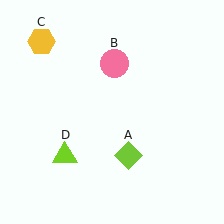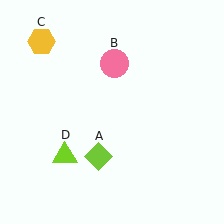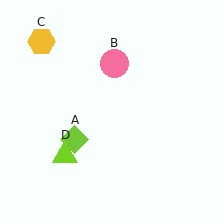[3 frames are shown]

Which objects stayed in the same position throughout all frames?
Pink circle (object B) and yellow hexagon (object C) and lime triangle (object D) remained stationary.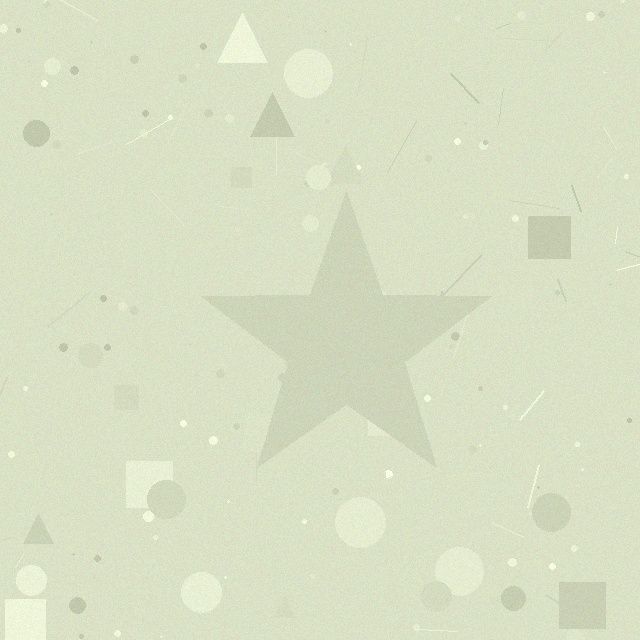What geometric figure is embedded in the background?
A star is embedded in the background.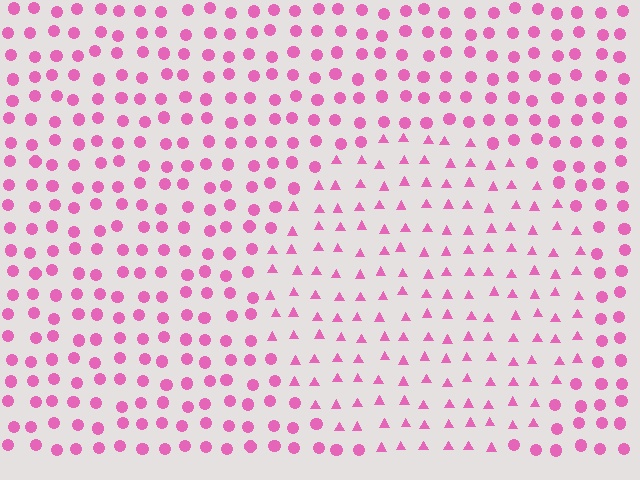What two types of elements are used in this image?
The image uses triangles inside the circle region and circles outside it.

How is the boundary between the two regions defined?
The boundary is defined by a change in element shape: triangles inside vs. circles outside. All elements share the same color and spacing.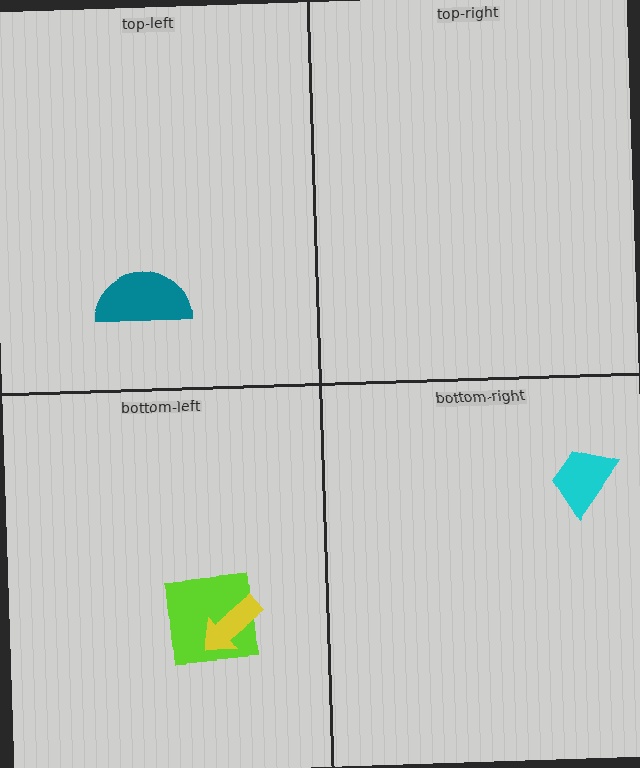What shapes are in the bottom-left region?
The lime square, the yellow arrow.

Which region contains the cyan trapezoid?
The bottom-right region.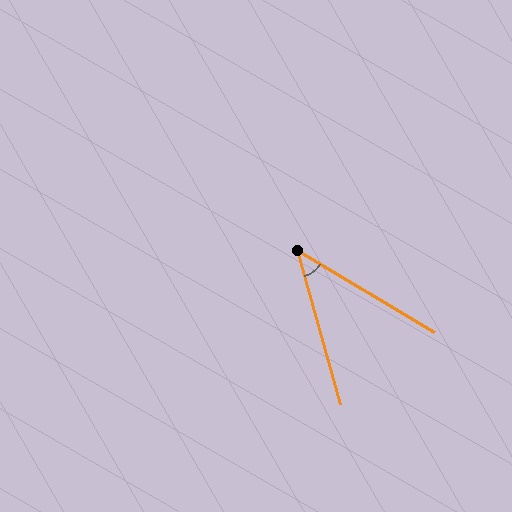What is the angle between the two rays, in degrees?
Approximately 43 degrees.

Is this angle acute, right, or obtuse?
It is acute.